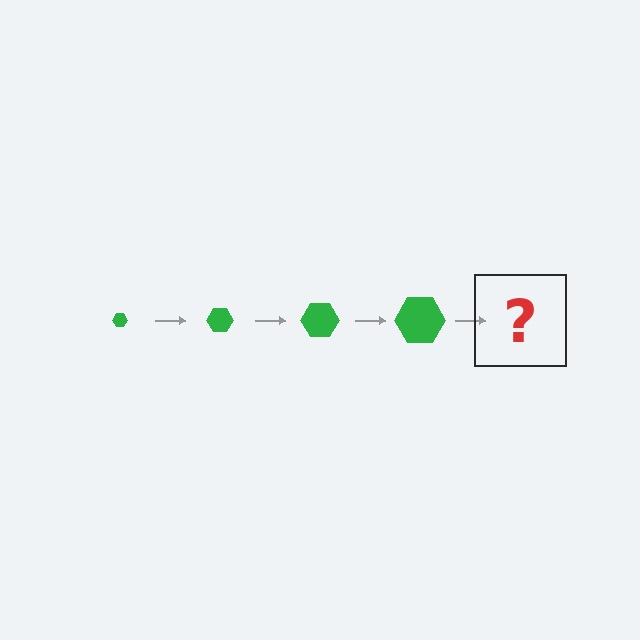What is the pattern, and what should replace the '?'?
The pattern is that the hexagon gets progressively larger each step. The '?' should be a green hexagon, larger than the previous one.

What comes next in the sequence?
The next element should be a green hexagon, larger than the previous one.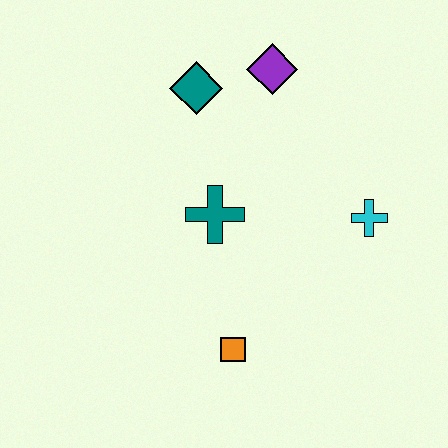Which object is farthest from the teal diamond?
The orange square is farthest from the teal diamond.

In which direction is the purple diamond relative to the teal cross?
The purple diamond is above the teal cross.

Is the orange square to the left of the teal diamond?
No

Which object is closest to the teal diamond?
The purple diamond is closest to the teal diamond.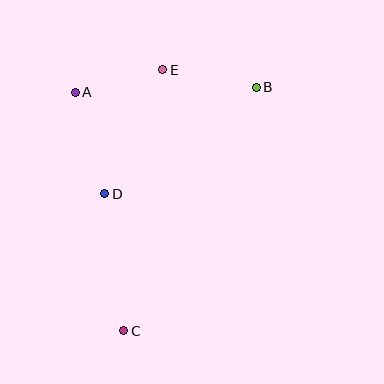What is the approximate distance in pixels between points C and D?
The distance between C and D is approximately 139 pixels.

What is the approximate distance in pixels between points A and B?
The distance between A and B is approximately 181 pixels.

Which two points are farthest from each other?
Points B and C are farthest from each other.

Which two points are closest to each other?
Points A and E are closest to each other.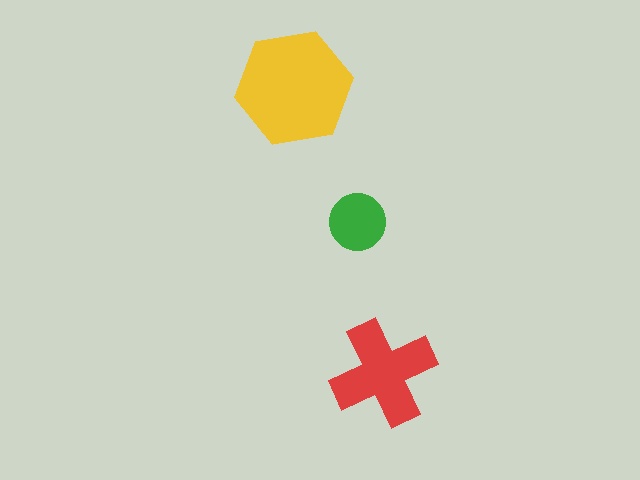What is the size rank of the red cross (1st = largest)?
2nd.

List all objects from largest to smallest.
The yellow hexagon, the red cross, the green circle.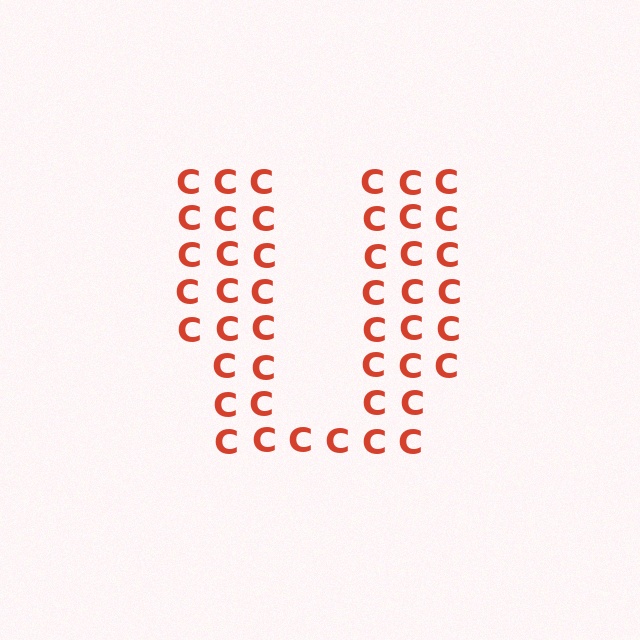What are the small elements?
The small elements are letter C's.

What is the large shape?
The large shape is the letter U.